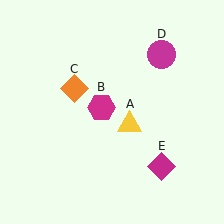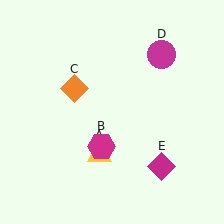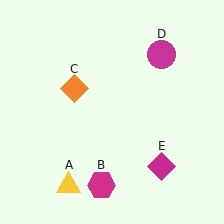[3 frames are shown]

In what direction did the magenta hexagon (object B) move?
The magenta hexagon (object B) moved down.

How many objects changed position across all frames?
2 objects changed position: yellow triangle (object A), magenta hexagon (object B).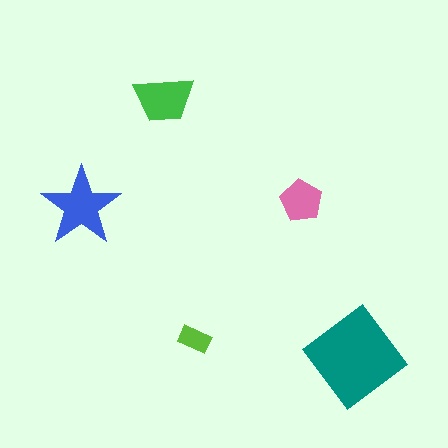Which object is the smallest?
The lime rectangle.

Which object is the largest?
The teal diamond.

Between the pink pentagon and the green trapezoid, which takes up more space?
The green trapezoid.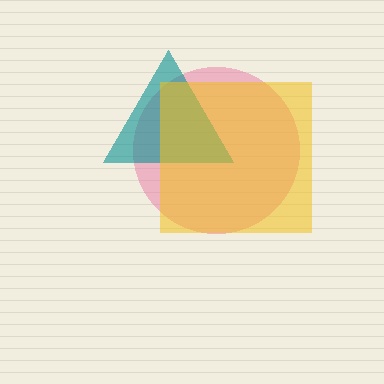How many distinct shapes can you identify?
There are 3 distinct shapes: a pink circle, a teal triangle, a yellow square.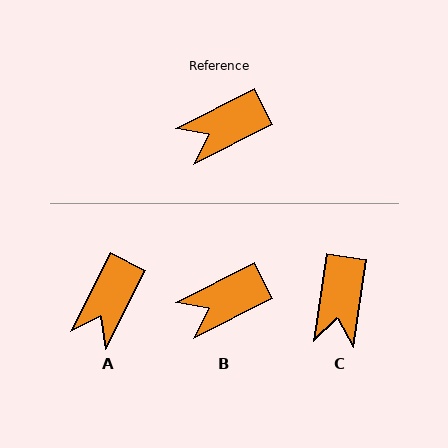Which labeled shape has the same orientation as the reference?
B.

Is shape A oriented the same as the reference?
No, it is off by about 36 degrees.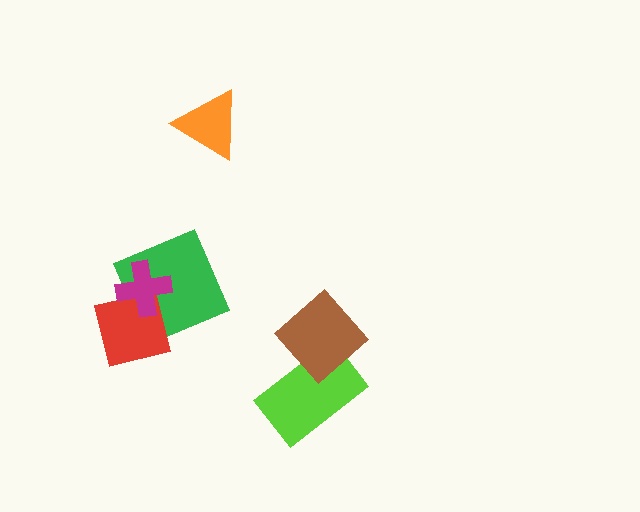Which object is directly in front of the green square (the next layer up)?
The red square is directly in front of the green square.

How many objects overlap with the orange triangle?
0 objects overlap with the orange triangle.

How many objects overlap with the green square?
2 objects overlap with the green square.